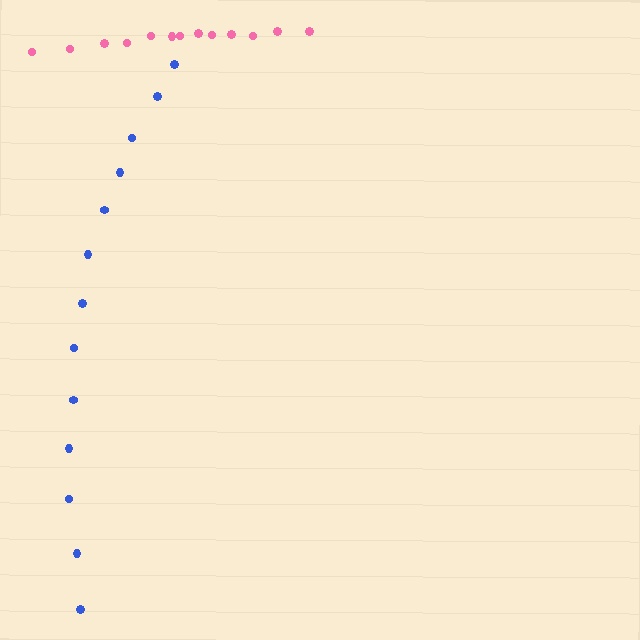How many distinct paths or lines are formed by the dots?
There are 2 distinct paths.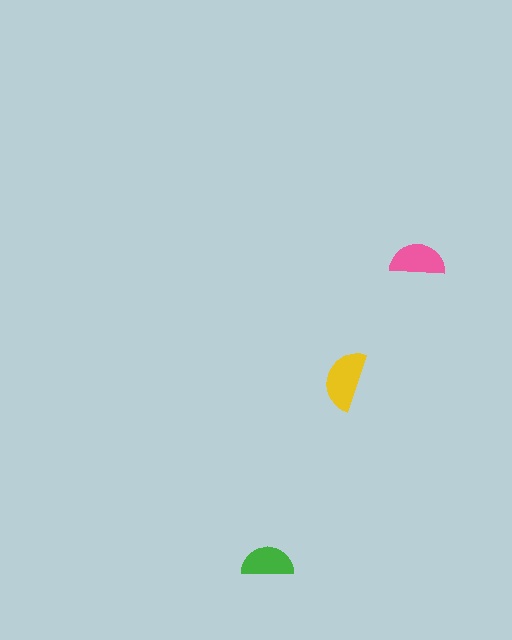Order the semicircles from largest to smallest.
the yellow one, the pink one, the green one.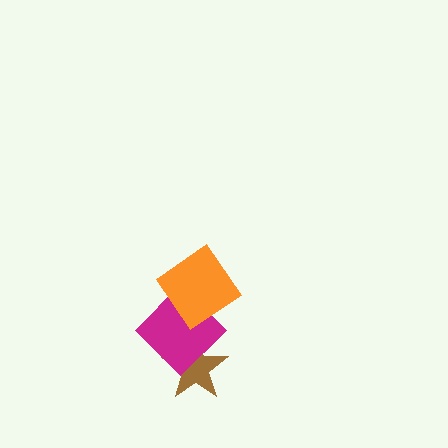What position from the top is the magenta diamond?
The magenta diamond is 2nd from the top.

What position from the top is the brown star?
The brown star is 3rd from the top.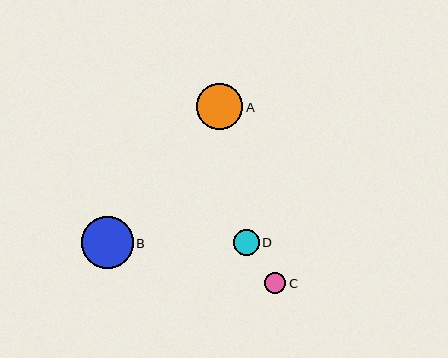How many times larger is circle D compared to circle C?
Circle D is approximately 1.2 times the size of circle C.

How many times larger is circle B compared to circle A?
Circle B is approximately 1.1 times the size of circle A.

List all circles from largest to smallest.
From largest to smallest: B, A, D, C.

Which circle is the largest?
Circle B is the largest with a size of approximately 51 pixels.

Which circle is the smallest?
Circle C is the smallest with a size of approximately 21 pixels.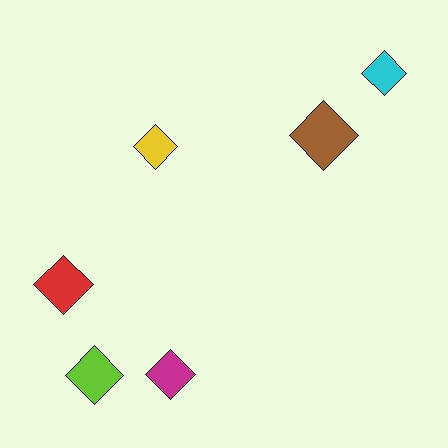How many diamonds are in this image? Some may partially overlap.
There are 6 diamonds.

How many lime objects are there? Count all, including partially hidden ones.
There is 1 lime object.